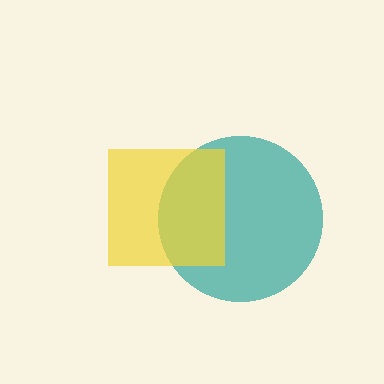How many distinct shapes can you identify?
There are 2 distinct shapes: a teal circle, a yellow square.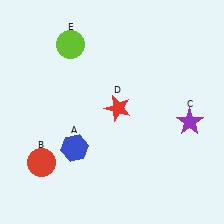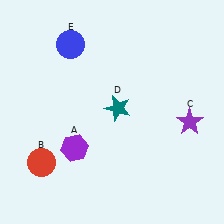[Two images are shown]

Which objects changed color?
A changed from blue to purple. D changed from red to teal. E changed from lime to blue.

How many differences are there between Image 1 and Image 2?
There are 3 differences between the two images.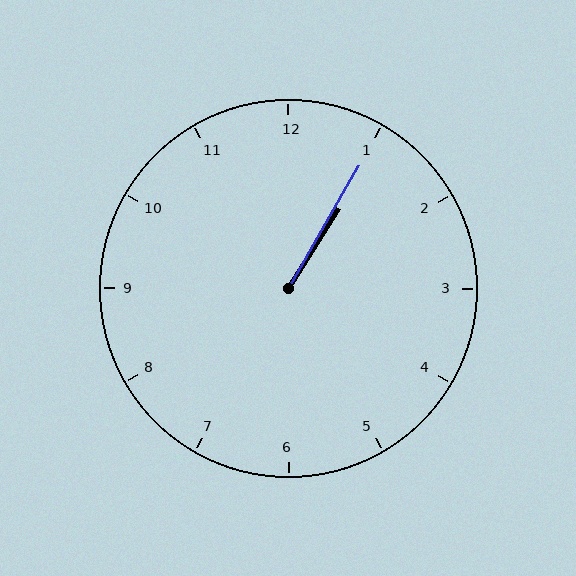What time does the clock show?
1:05.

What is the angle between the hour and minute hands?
Approximately 2 degrees.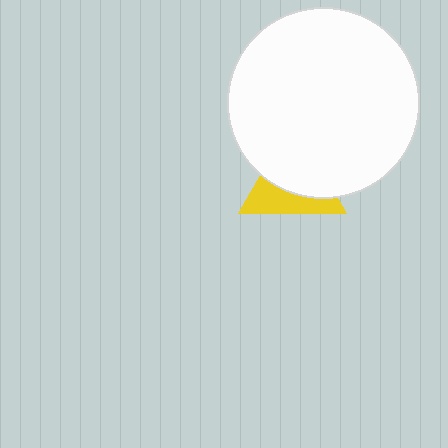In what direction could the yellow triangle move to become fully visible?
The yellow triangle could move down. That would shift it out from behind the white circle entirely.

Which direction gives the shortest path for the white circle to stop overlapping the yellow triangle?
Moving up gives the shortest separation.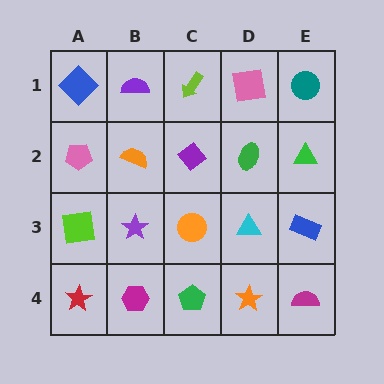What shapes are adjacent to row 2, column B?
A purple semicircle (row 1, column B), a purple star (row 3, column B), a pink pentagon (row 2, column A), a purple diamond (row 2, column C).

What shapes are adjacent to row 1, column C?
A purple diamond (row 2, column C), a purple semicircle (row 1, column B), a pink square (row 1, column D).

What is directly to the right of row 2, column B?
A purple diamond.